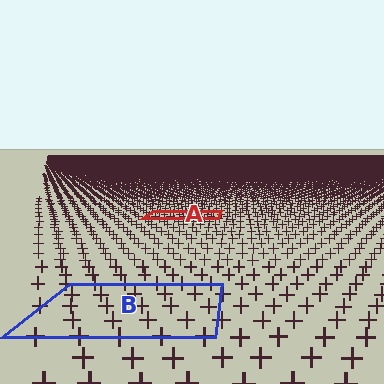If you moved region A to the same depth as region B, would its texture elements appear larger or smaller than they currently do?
They would appear larger. At a closer depth, the same texture elements are projected at a bigger on-screen size.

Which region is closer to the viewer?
Region B is closer. The texture elements there are larger and more spread out.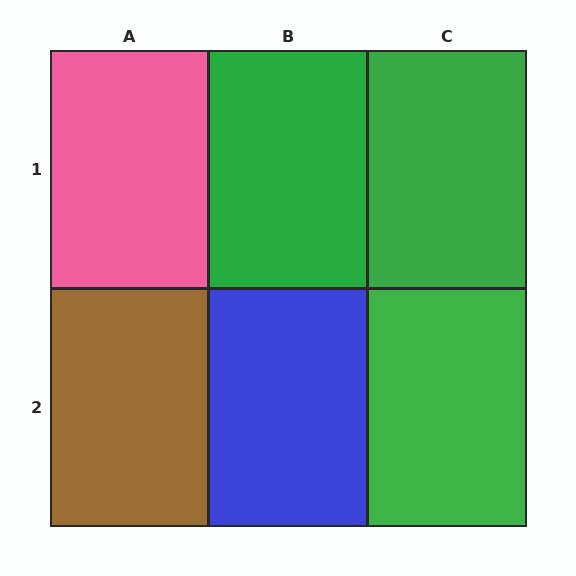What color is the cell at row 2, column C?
Green.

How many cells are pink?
1 cell is pink.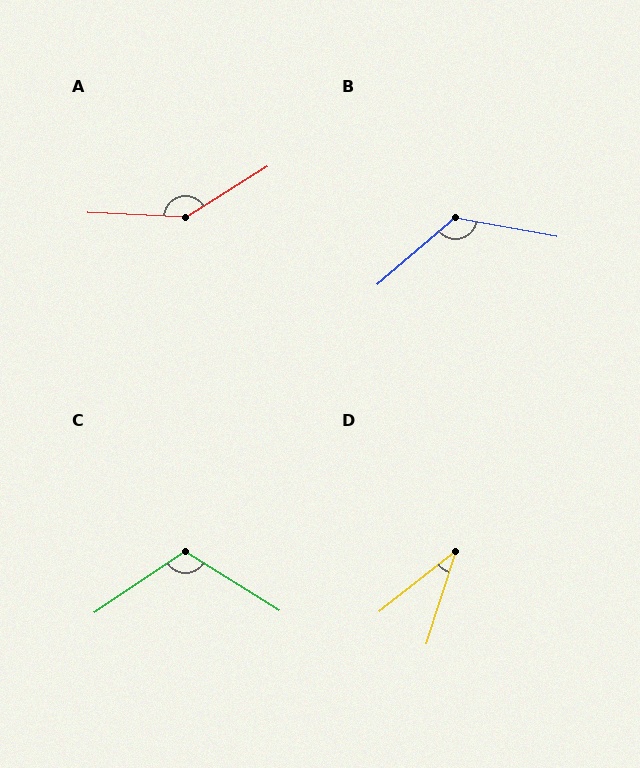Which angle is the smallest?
D, at approximately 34 degrees.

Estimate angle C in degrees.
Approximately 114 degrees.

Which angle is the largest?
A, at approximately 145 degrees.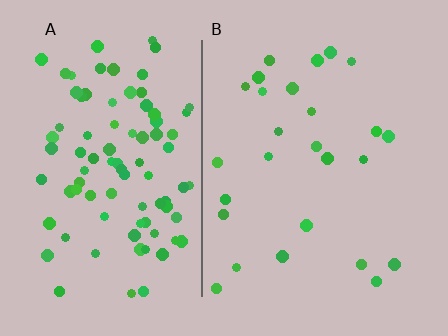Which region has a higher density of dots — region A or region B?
A (the left).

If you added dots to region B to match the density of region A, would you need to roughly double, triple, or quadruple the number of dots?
Approximately quadruple.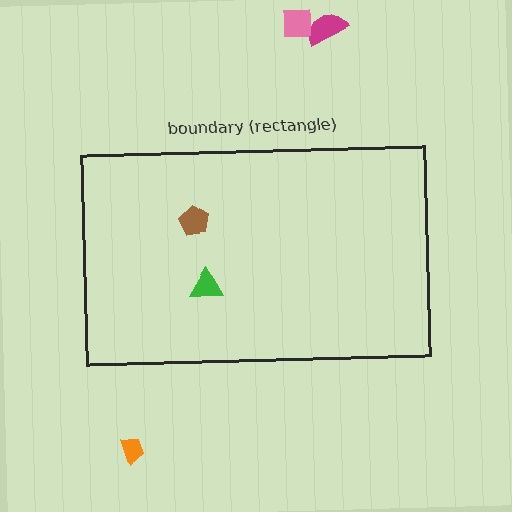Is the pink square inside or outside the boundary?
Outside.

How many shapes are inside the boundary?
2 inside, 3 outside.